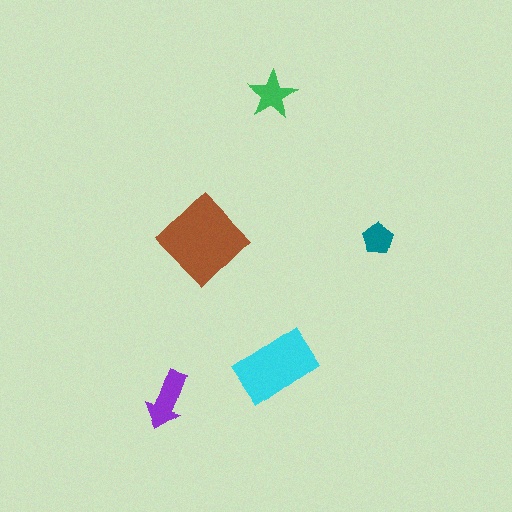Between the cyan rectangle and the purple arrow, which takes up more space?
The cyan rectangle.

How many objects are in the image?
There are 5 objects in the image.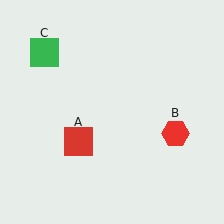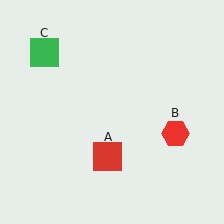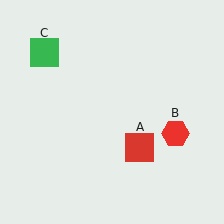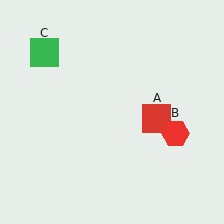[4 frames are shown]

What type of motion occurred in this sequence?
The red square (object A) rotated counterclockwise around the center of the scene.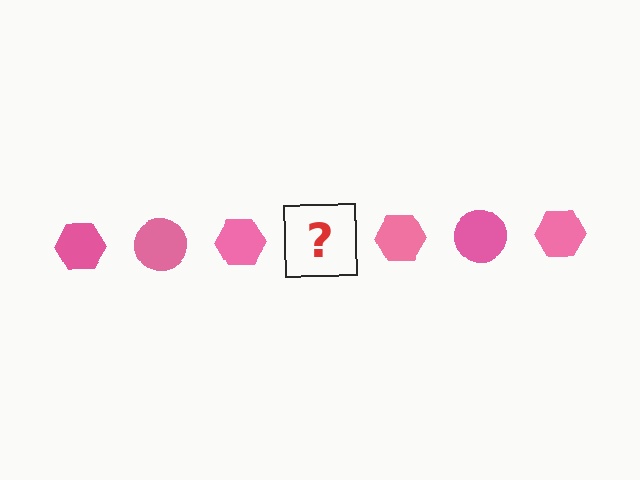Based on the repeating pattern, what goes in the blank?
The blank should be a pink circle.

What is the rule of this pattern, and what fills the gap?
The rule is that the pattern cycles through hexagon, circle shapes in pink. The gap should be filled with a pink circle.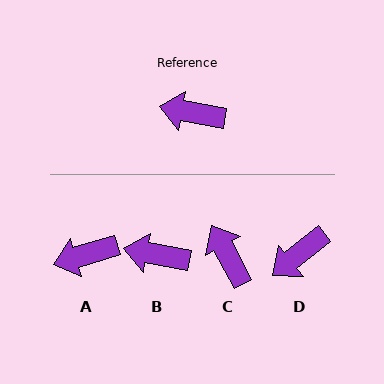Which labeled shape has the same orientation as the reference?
B.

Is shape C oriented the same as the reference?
No, it is off by about 52 degrees.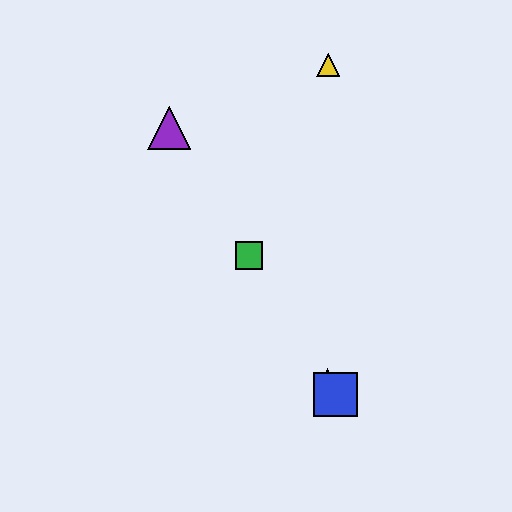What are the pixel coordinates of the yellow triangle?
The yellow triangle is at (328, 65).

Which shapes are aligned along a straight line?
The red star, the blue square, the green square, the purple triangle are aligned along a straight line.